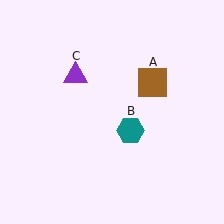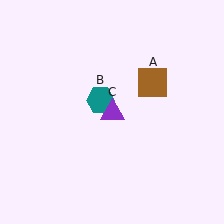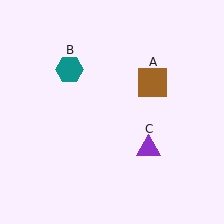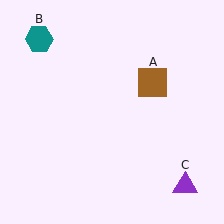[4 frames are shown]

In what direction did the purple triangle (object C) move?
The purple triangle (object C) moved down and to the right.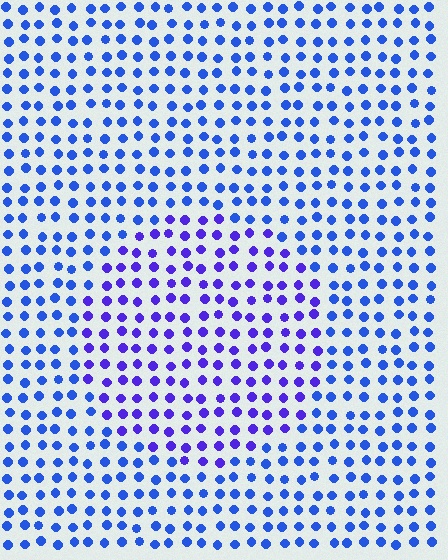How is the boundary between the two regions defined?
The boundary is defined purely by a slight shift in hue (about 30 degrees). Spacing, size, and orientation are identical on both sides.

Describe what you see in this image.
The image is filled with small blue elements in a uniform arrangement. A circle-shaped region is visible where the elements are tinted to a slightly different hue, forming a subtle color boundary.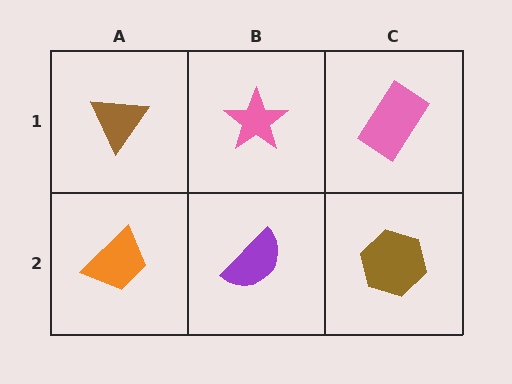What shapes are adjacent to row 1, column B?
A purple semicircle (row 2, column B), a brown triangle (row 1, column A), a pink rectangle (row 1, column C).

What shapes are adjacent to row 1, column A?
An orange trapezoid (row 2, column A), a pink star (row 1, column B).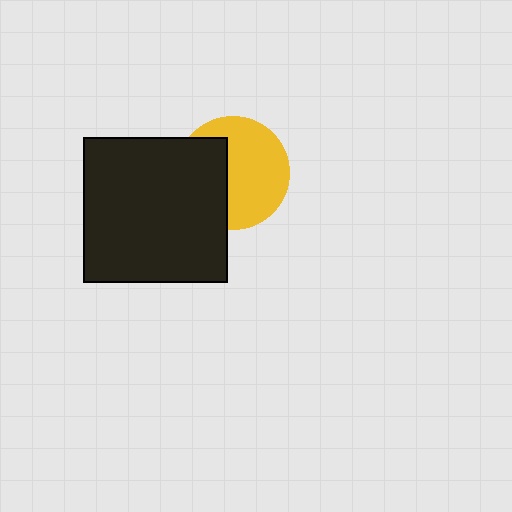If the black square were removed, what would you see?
You would see the complete yellow circle.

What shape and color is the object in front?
The object in front is a black square.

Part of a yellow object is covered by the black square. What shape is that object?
It is a circle.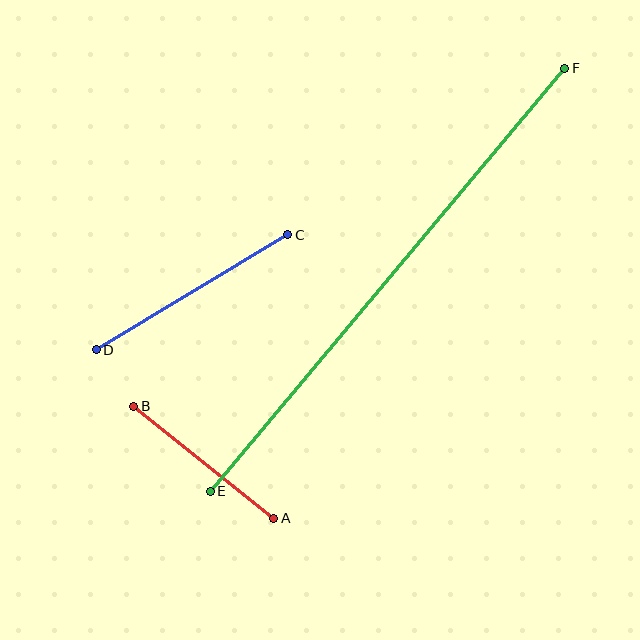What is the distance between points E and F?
The distance is approximately 552 pixels.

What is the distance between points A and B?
The distance is approximately 179 pixels.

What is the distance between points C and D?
The distance is approximately 223 pixels.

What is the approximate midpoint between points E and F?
The midpoint is at approximately (388, 280) pixels.